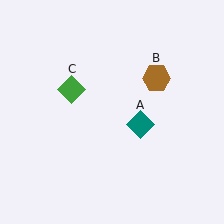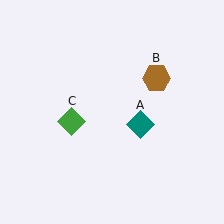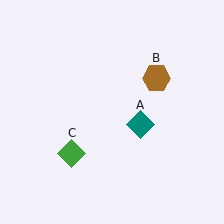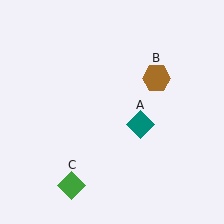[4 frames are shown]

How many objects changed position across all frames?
1 object changed position: green diamond (object C).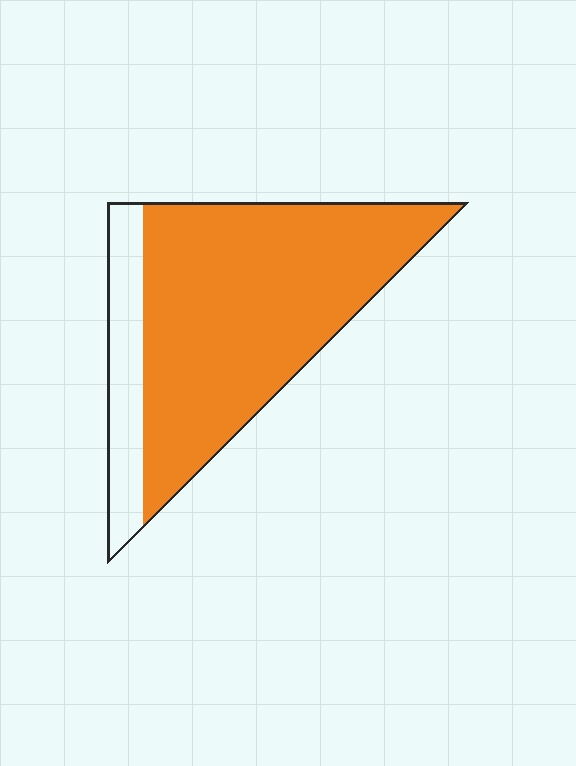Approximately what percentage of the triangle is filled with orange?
Approximately 80%.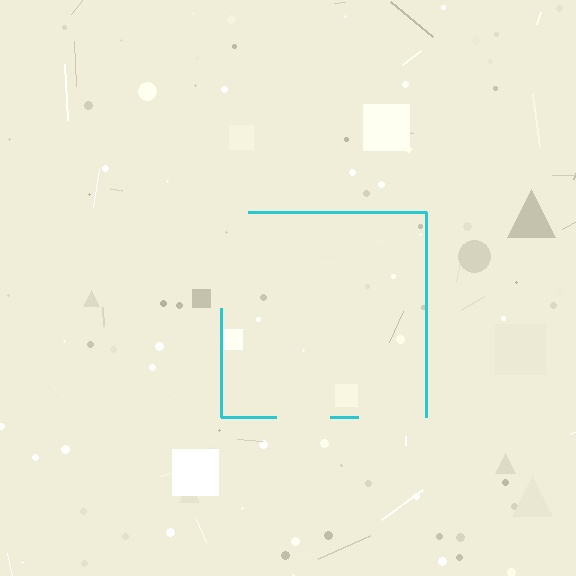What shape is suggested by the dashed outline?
The dashed outline suggests a square.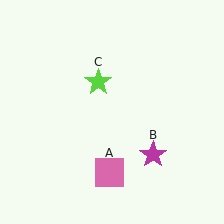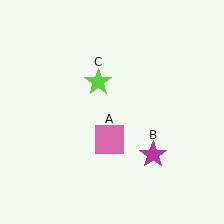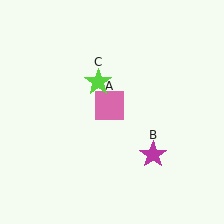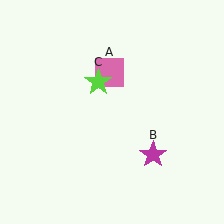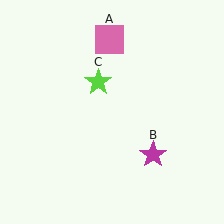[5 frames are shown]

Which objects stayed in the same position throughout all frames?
Magenta star (object B) and lime star (object C) remained stationary.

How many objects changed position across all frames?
1 object changed position: pink square (object A).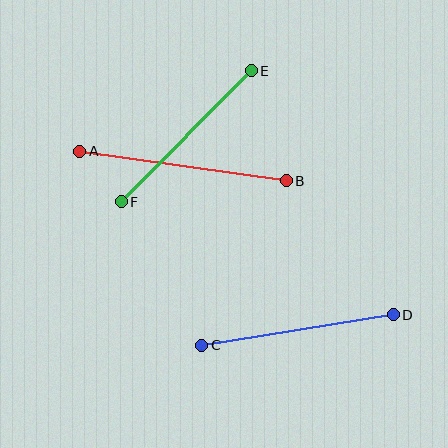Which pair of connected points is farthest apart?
Points A and B are farthest apart.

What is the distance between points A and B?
The distance is approximately 209 pixels.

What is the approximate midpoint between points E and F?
The midpoint is at approximately (186, 136) pixels.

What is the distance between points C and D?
The distance is approximately 194 pixels.